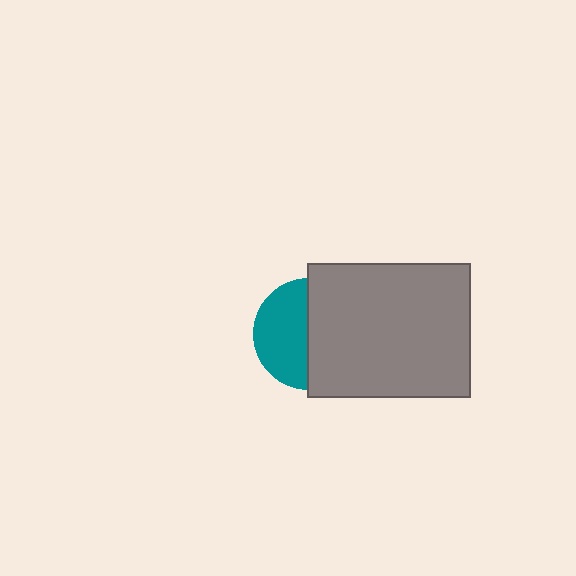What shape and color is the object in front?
The object in front is a gray rectangle.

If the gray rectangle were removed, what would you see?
You would see the complete teal circle.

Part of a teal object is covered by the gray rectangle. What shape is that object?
It is a circle.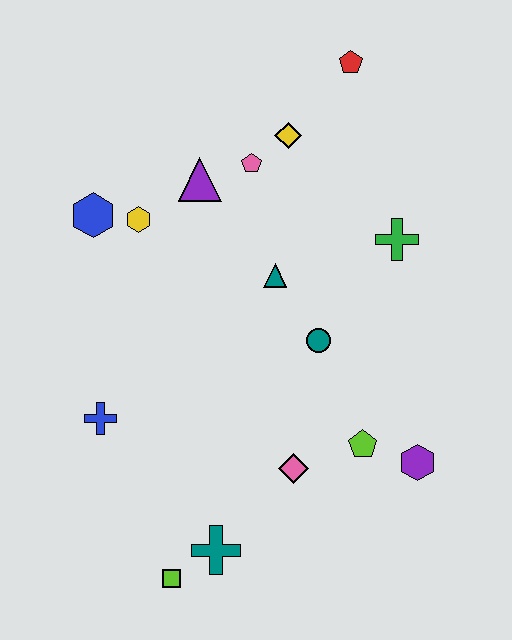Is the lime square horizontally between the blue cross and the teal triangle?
Yes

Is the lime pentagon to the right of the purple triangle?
Yes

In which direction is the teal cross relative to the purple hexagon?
The teal cross is to the left of the purple hexagon.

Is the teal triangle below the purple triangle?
Yes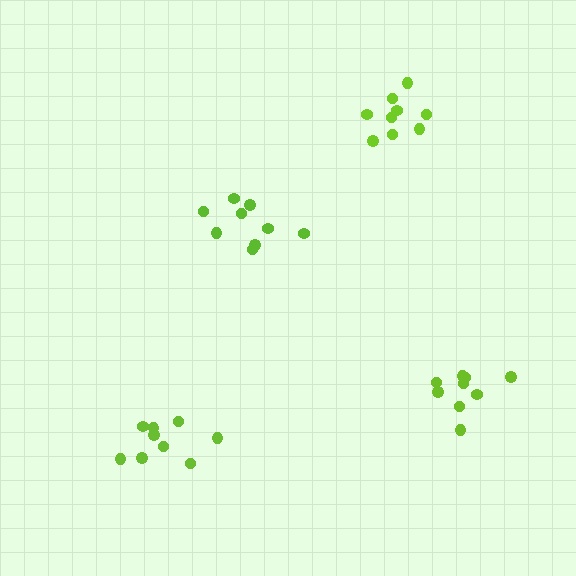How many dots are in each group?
Group 1: 9 dots, Group 2: 9 dots, Group 3: 9 dots, Group 4: 9 dots (36 total).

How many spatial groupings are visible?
There are 4 spatial groupings.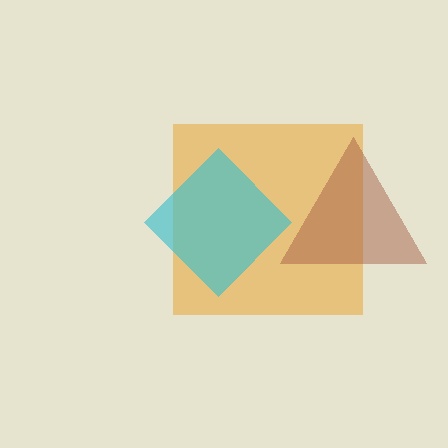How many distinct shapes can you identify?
There are 3 distinct shapes: an orange square, a cyan diamond, a brown triangle.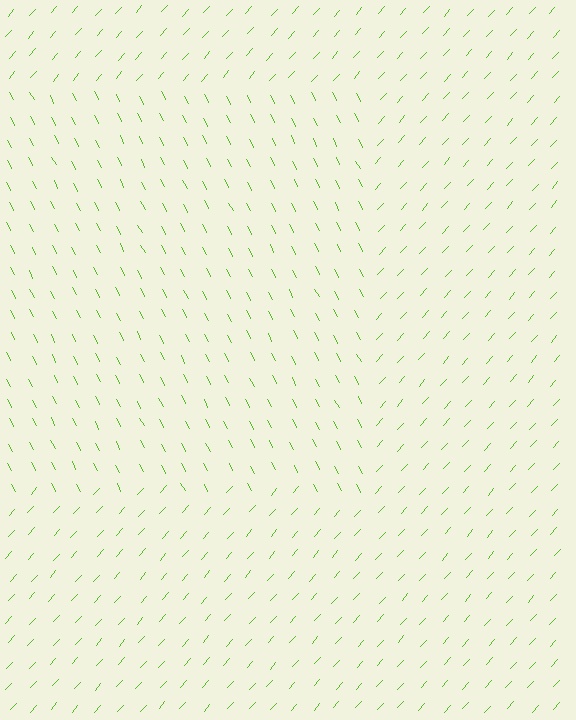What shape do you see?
I see a rectangle.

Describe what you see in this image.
The image is filled with small lime line segments. A rectangle region in the image has lines oriented differently from the surrounding lines, creating a visible texture boundary.